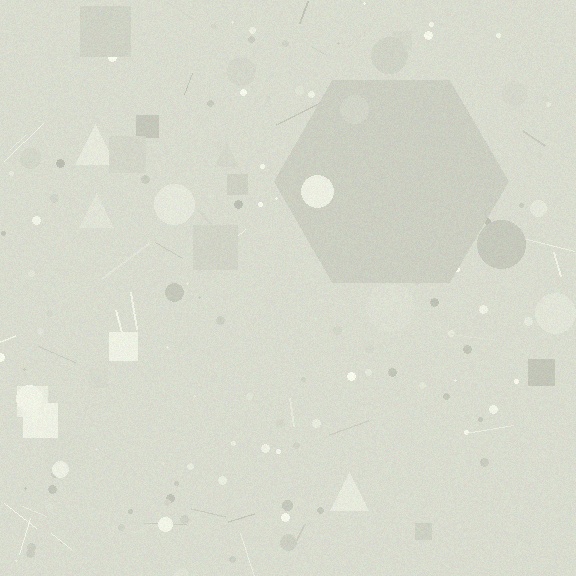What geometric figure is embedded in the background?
A hexagon is embedded in the background.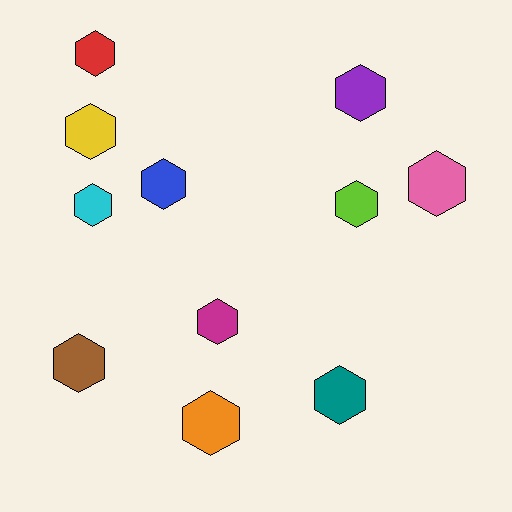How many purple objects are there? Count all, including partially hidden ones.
There is 1 purple object.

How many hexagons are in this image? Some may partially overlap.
There are 11 hexagons.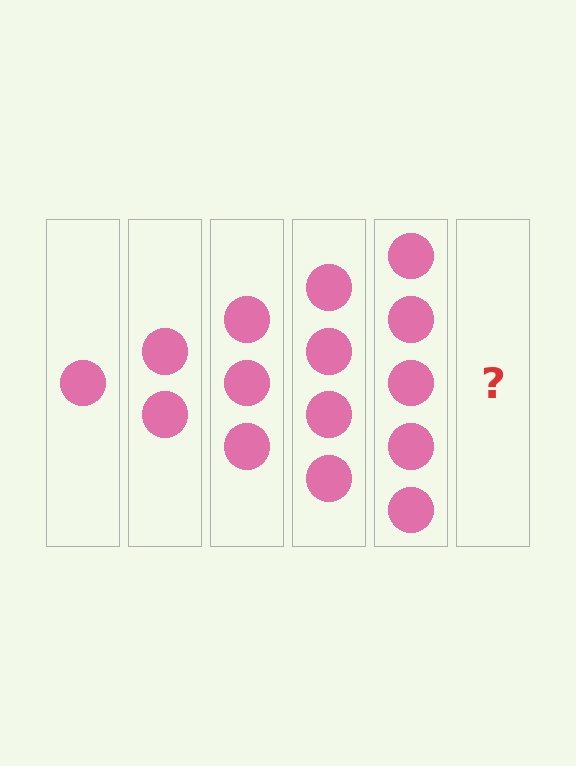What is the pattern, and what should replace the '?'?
The pattern is that each step adds one more circle. The '?' should be 6 circles.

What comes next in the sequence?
The next element should be 6 circles.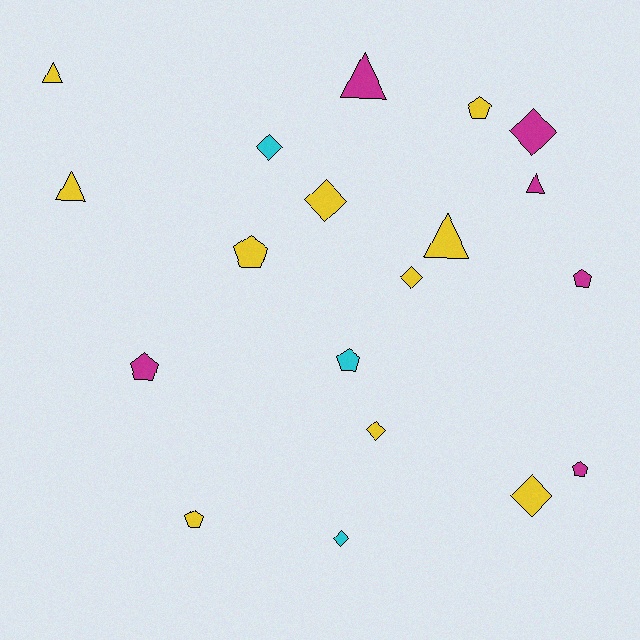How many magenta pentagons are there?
There are 3 magenta pentagons.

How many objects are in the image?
There are 19 objects.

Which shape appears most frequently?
Pentagon, with 7 objects.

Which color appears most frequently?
Yellow, with 10 objects.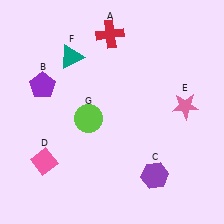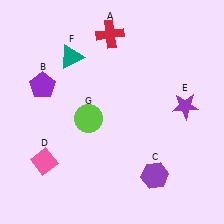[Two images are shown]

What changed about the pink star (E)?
In Image 1, E is pink. In Image 2, it changed to purple.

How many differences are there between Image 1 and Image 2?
There is 1 difference between the two images.